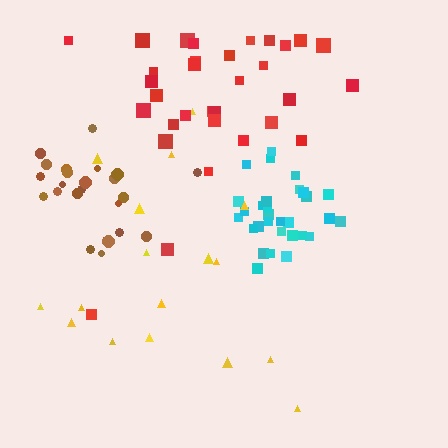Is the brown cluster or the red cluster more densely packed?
Brown.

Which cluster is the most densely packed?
Cyan.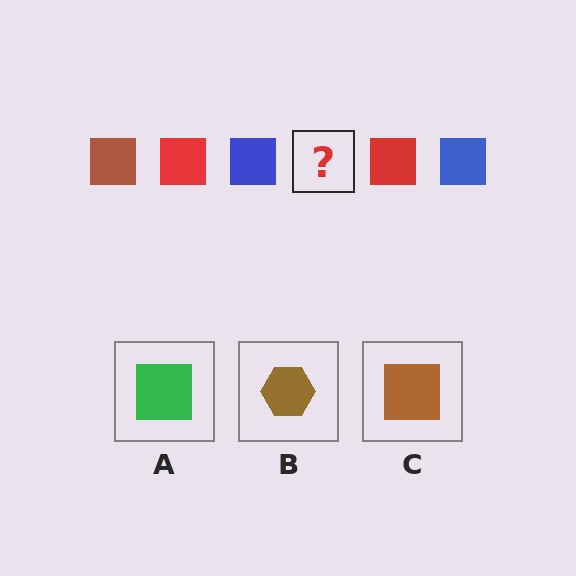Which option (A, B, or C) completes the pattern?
C.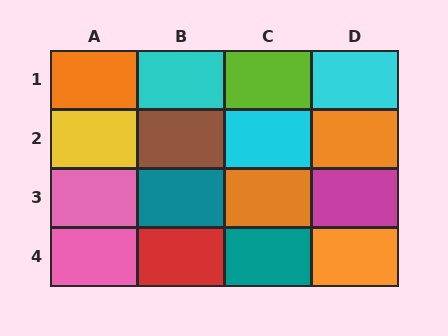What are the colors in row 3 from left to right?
Pink, teal, orange, magenta.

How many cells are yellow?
1 cell is yellow.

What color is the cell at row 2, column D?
Orange.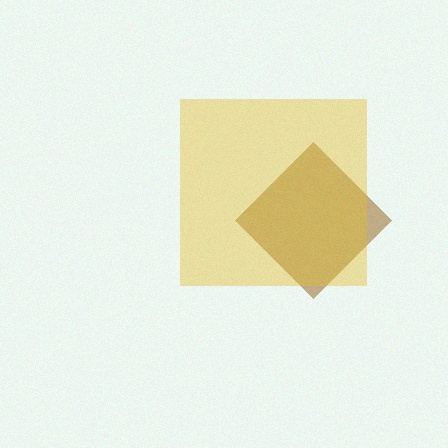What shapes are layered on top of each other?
The layered shapes are: a brown diamond, a yellow square.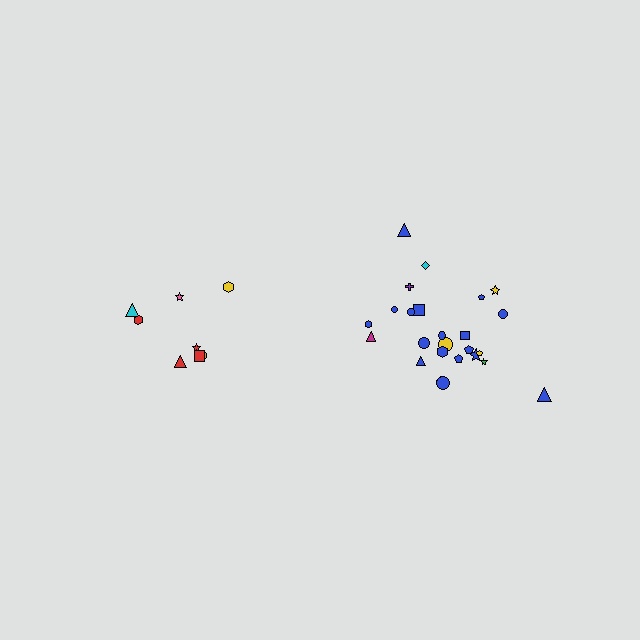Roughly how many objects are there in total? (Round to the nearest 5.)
Roughly 35 objects in total.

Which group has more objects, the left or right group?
The right group.